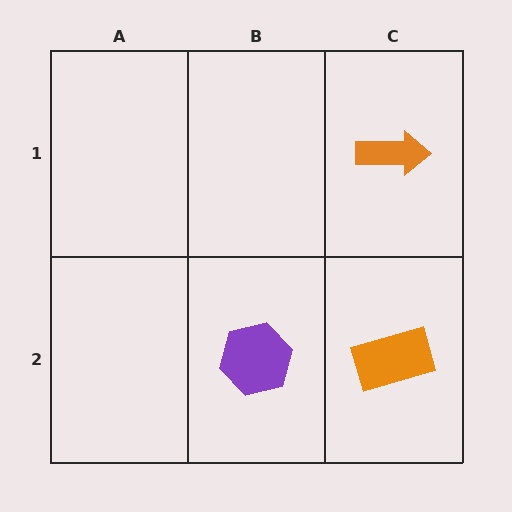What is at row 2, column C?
An orange rectangle.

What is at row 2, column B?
A purple hexagon.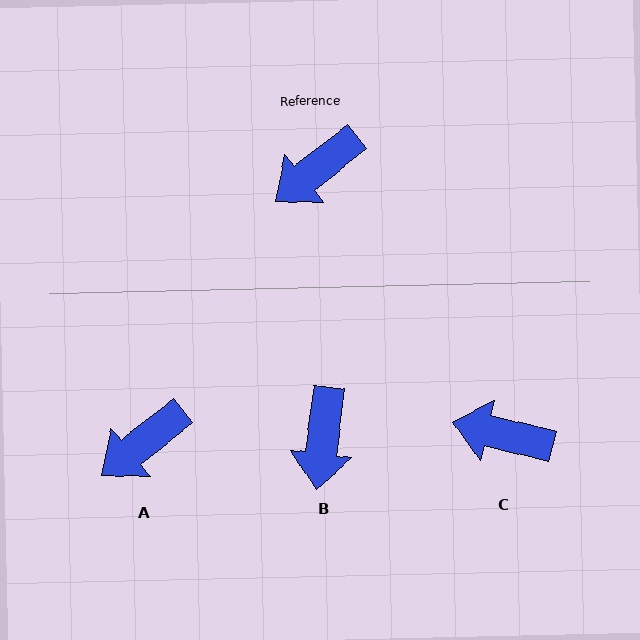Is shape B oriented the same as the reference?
No, it is off by about 44 degrees.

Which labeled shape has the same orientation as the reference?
A.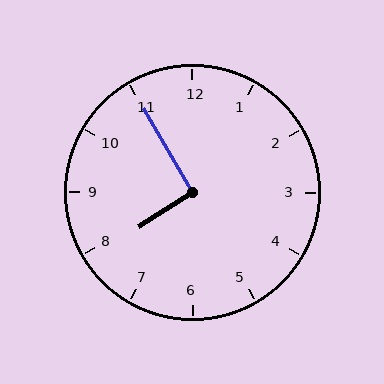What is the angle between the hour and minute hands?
Approximately 92 degrees.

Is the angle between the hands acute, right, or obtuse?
It is right.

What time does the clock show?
7:55.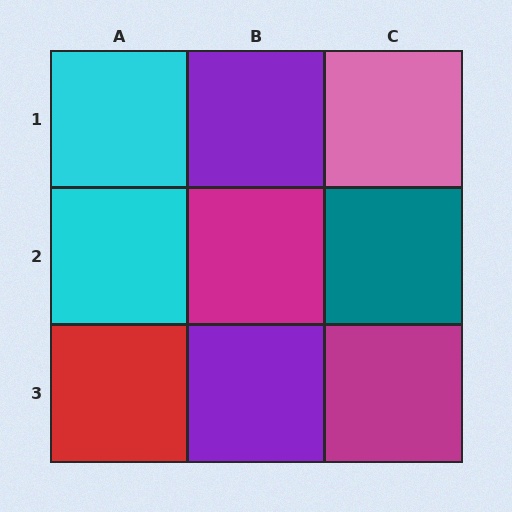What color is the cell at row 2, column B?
Magenta.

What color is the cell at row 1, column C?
Pink.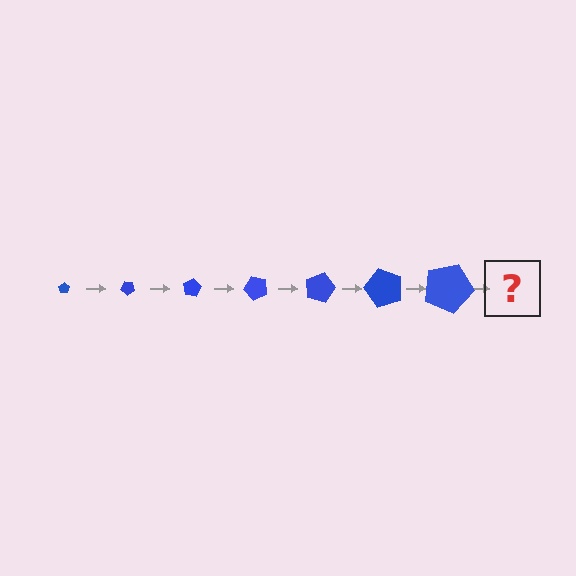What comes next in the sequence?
The next element should be a pentagon, larger than the previous one and rotated 280 degrees from the start.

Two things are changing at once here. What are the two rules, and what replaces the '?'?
The two rules are that the pentagon grows larger each step and it rotates 40 degrees each step. The '?' should be a pentagon, larger than the previous one and rotated 280 degrees from the start.